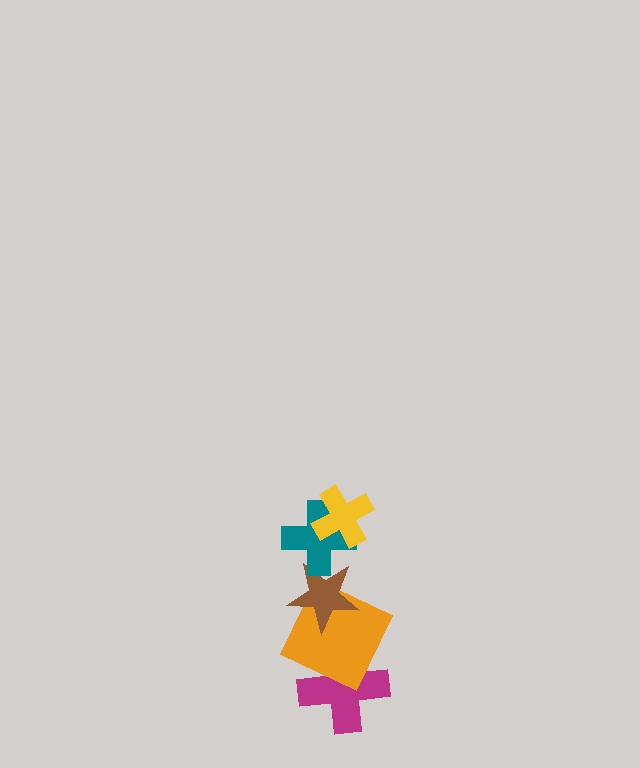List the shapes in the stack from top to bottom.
From top to bottom: the yellow cross, the teal cross, the brown star, the orange square, the magenta cross.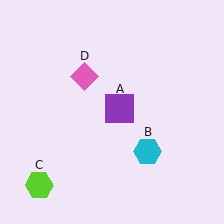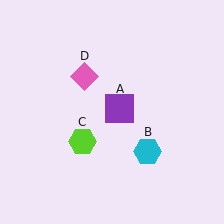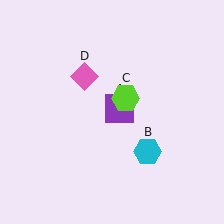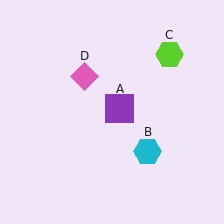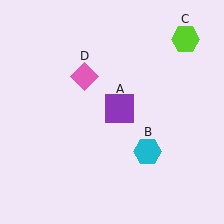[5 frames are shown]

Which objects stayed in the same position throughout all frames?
Purple square (object A) and cyan hexagon (object B) and pink diamond (object D) remained stationary.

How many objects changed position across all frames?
1 object changed position: lime hexagon (object C).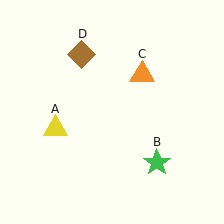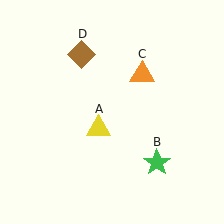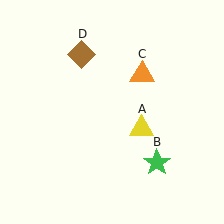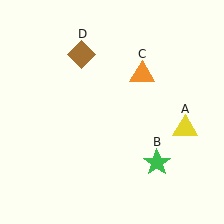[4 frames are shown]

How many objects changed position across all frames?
1 object changed position: yellow triangle (object A).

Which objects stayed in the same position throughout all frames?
Green star (object B) and orange triangle (object C) and brown diamond (object D) remained stationary.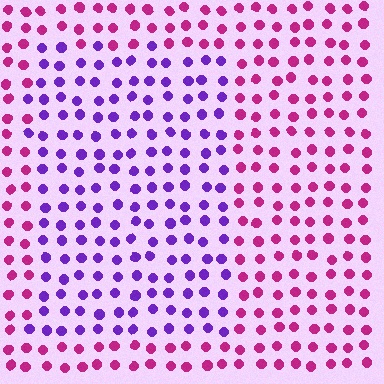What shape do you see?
I see a rectangle.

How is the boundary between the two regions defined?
The boundary is defined purely by a slight shift in hue (about 53 degrees). Spacing, size, and orientation are identical on both sides.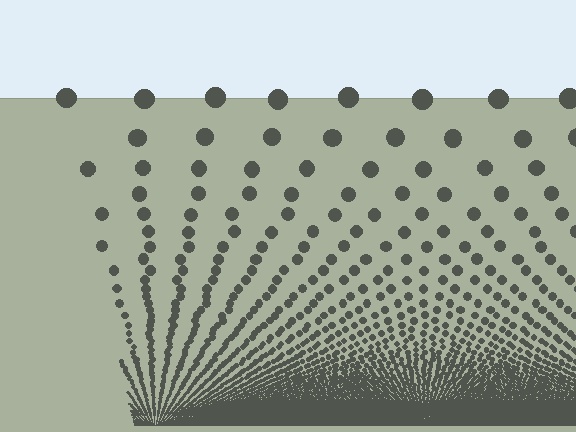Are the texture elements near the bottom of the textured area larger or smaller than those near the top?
Smaller. The gradient is inverted — elements near the bottom are smaller and denser.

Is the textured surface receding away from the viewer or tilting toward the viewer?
The surface appears to tilt toward the viewer. Texture elements get larger and sparser toward the top.